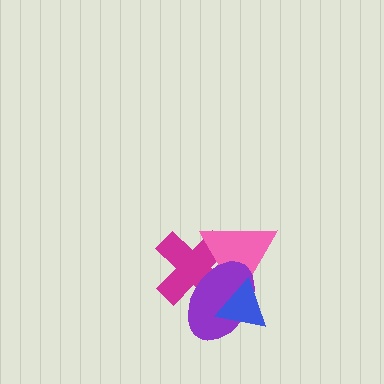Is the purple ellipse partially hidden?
Yes, it is partially covered by another shape.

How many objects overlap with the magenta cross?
3 objects overlap with the magenta cross.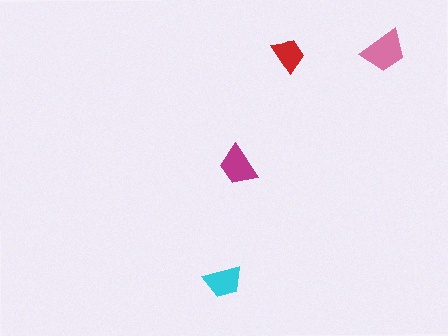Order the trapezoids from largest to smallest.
the pink one, the magenta one, the cyan one, the red one.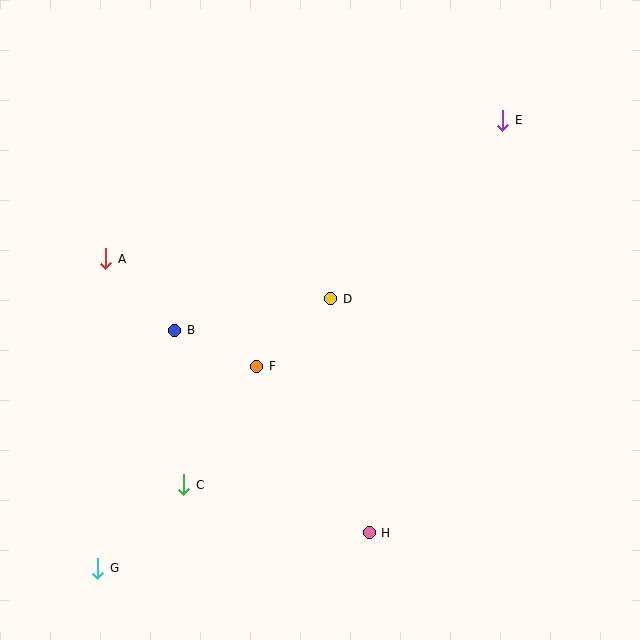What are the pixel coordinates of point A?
Point A is at (106, 259).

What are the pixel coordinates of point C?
Point C is at (184, 485).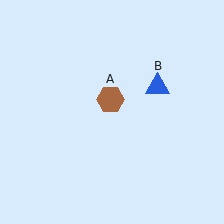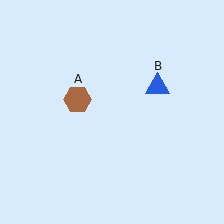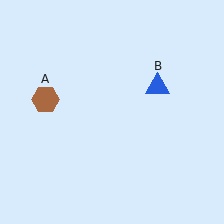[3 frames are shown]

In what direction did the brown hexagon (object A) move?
The brown hexagon (object A) moved left.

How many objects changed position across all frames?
1 object changed position: brown hexagon (object A).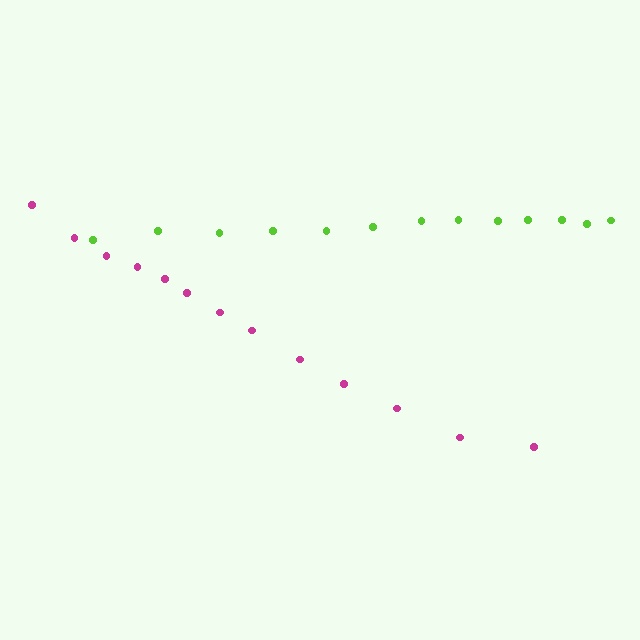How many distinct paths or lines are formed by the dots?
There are 2 distinct paths.